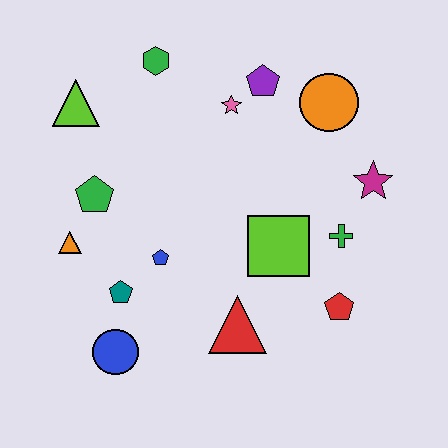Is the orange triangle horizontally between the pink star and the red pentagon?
No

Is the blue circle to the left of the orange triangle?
No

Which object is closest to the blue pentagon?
The teal pentagon is closest to the blue pentagon.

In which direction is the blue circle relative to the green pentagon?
The blue circle is below the green pentagon.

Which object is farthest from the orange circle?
The blue circle is farthest from the orange circle.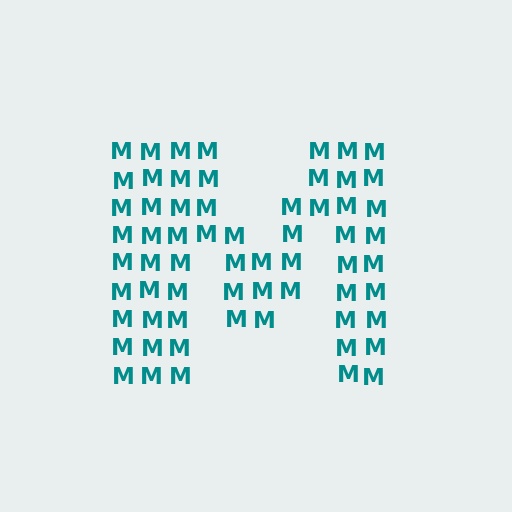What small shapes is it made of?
It is made of small letter M's.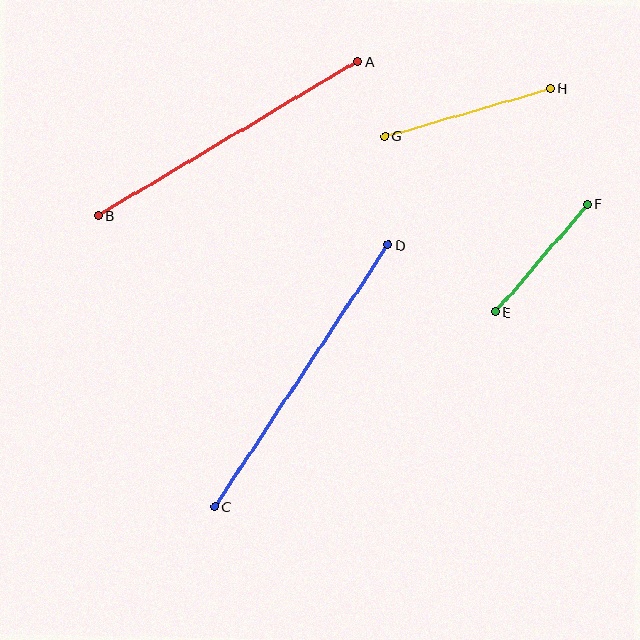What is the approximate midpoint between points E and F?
The midpoint is at approximately (542, 258) pixels.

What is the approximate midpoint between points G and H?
The midpoint is at approximately (468, 113) pixels.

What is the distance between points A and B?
The distance is approximately 302 pixels.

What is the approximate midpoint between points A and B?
The midpoint is at approximately (228, 138) pixels.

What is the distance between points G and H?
The distance is approximately 172 pixels.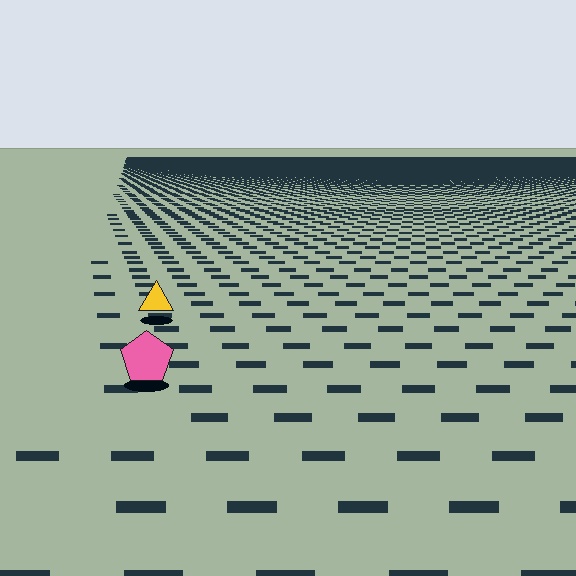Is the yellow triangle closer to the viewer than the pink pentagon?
No. The pink pentagon is closer — you can tell from the texture gradient: the ground texture is coarser near it.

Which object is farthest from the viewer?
The yellow triangle is farthest from the viewer. It appears smaller and the ground texture around it is denser.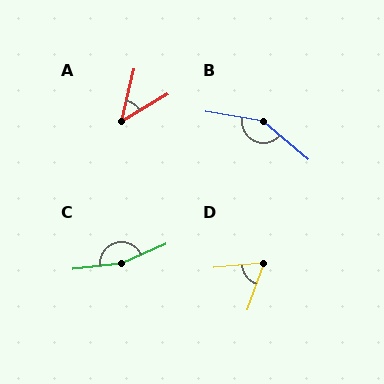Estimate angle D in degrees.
Approximately 65 degrees.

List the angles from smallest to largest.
A (46°), D (65°), B (149°), C (163°).